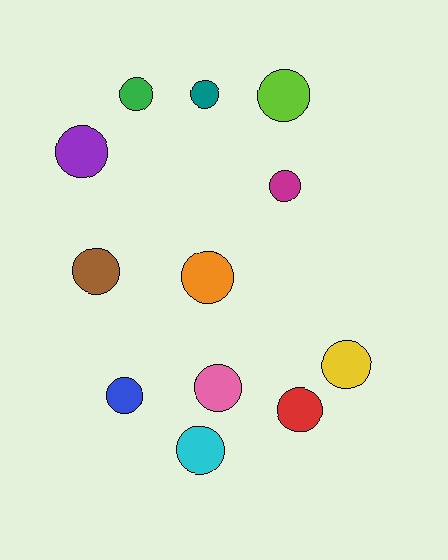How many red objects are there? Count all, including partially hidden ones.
There is 1 red object.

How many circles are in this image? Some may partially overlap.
There are 12 circles.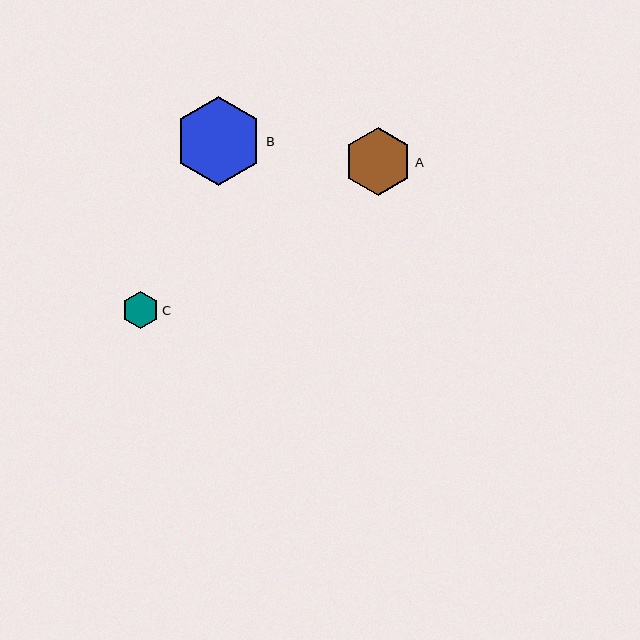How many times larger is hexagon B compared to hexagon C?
Hexagon B is approximately 2.4 times the size of hexagon C.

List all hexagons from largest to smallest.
From largest to smallest: B, A, C.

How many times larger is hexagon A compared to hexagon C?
Hexagon A is approximately 1.9 times the size of hexagon C.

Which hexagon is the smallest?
Hexagon C is the smallest with a size of approximately 37 pixels.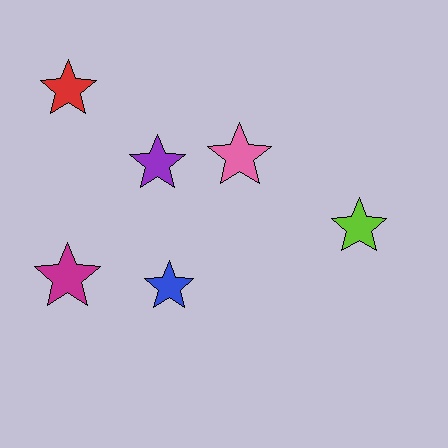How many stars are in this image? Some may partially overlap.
There are 6 stars.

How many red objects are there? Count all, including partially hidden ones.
There is 1 red object.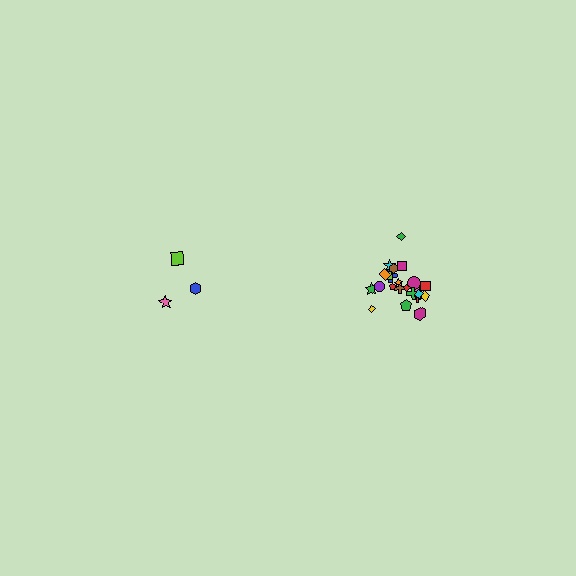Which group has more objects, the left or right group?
The right group.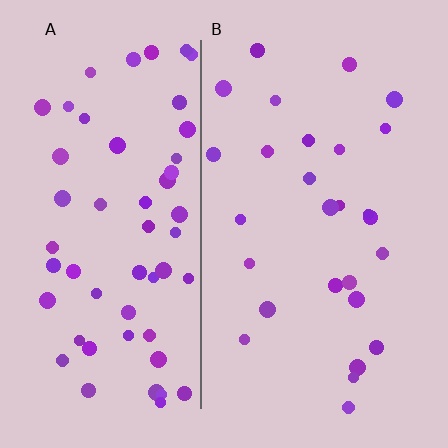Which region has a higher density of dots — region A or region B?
A (the left).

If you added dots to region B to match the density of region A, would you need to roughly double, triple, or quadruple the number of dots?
Approximately double.